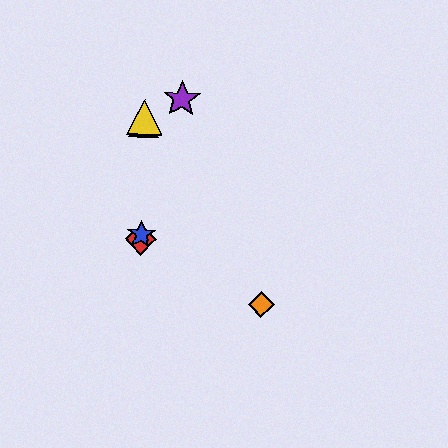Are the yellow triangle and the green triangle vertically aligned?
Yes, both are at x≈144.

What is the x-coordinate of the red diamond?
The red diamond is at x≈141.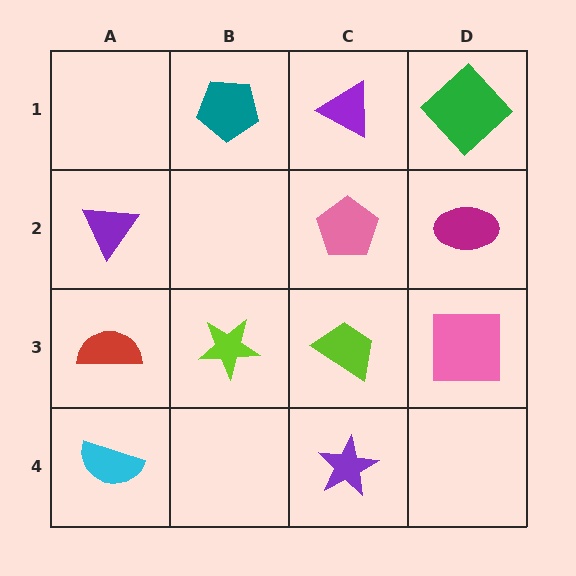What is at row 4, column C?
A purple star.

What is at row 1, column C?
A purple triangle.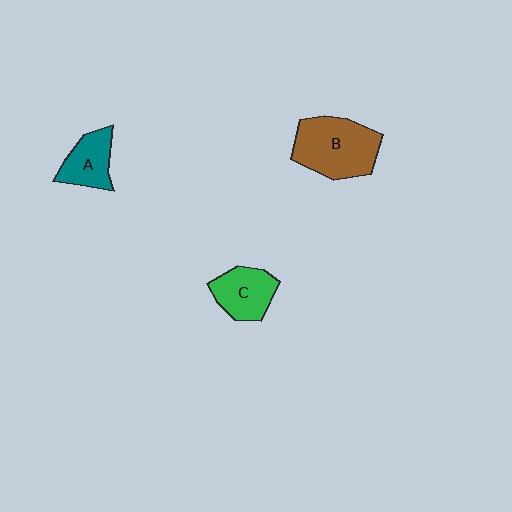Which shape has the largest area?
Shape B (brown).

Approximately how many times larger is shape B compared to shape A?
Approximately 1.8 times.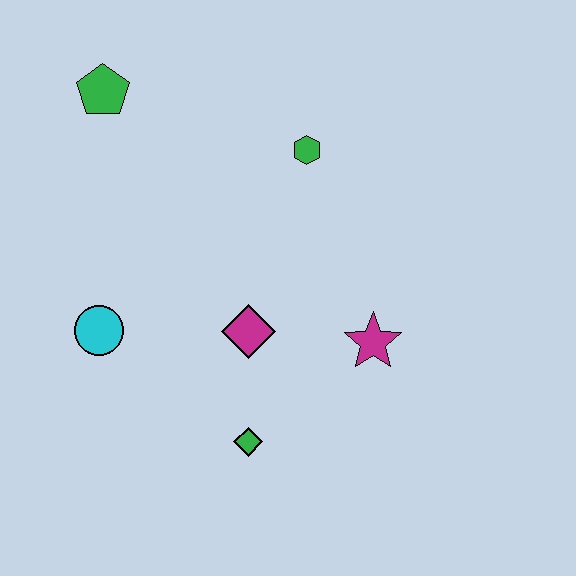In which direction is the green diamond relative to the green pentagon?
The green diamond is below the green pentagon.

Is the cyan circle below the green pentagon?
Yes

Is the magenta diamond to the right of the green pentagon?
Yes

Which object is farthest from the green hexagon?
The green diamond is farthest from the green hexagon.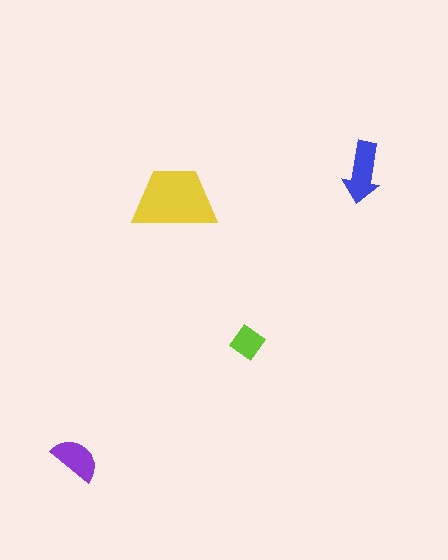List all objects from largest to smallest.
The yellow trapezoid, the blue arrow, the purple semicircle, the lime diamond.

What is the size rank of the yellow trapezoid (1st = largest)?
1st.